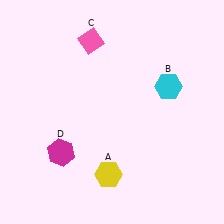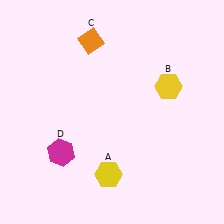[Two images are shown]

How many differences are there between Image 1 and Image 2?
There are 2 differences between the two images.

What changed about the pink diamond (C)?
In Image 1, C is pink. In Image 2, it changed to orange.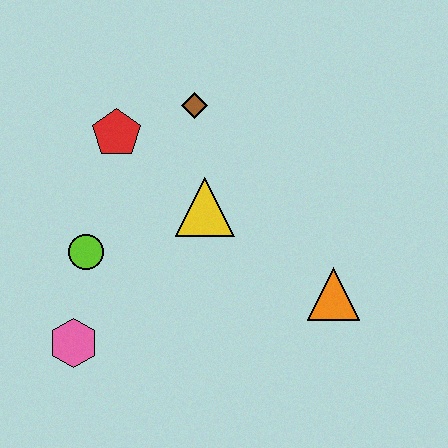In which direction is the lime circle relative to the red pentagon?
The lime circle is below the red pentagon.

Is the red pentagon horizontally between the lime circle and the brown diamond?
Yes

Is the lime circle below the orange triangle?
No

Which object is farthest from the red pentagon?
The orange triangle is farthest from the red pentagon.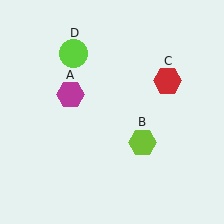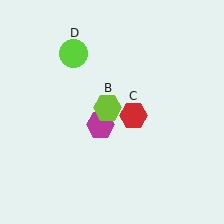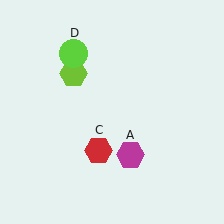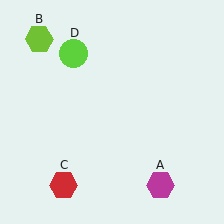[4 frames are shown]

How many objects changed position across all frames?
3 objects changed position: magenta hexagon (object A), lime hexagon (object B), red hexagon (object C).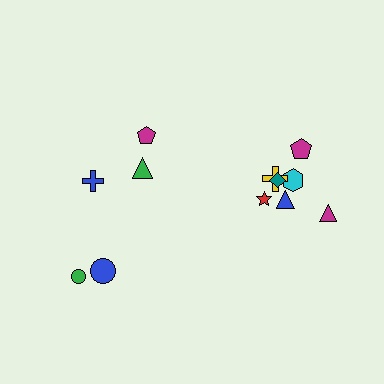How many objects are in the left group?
There are 5 objects.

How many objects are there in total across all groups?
There are 12 objects.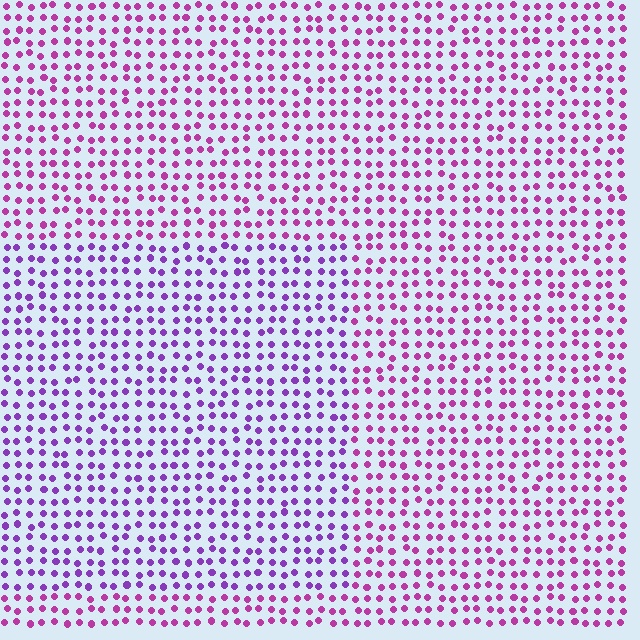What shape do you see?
I see a rectangle.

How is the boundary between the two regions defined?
The boundary is defined purely by a slight shift in hue (about 34 degrees). Spacing, size, and orientation are identical on both sides.